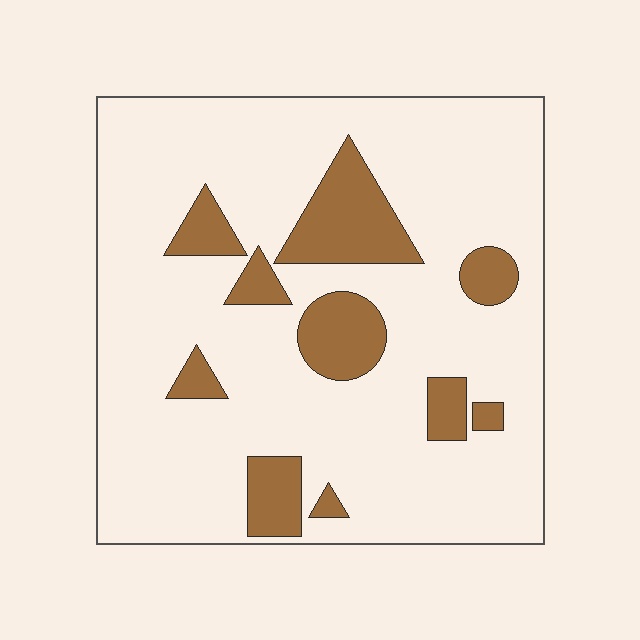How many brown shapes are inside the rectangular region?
10.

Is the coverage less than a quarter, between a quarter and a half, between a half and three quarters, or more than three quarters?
Less than a quarter.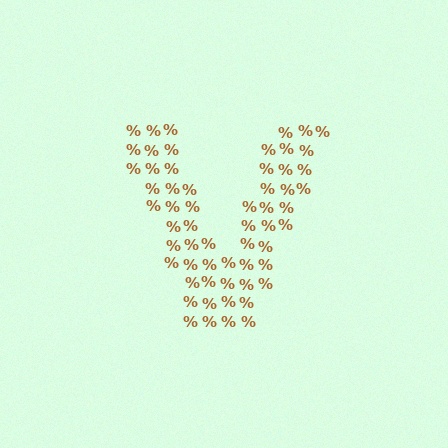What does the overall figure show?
The overall figure shows the letter V.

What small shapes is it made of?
It is made of small percent signs.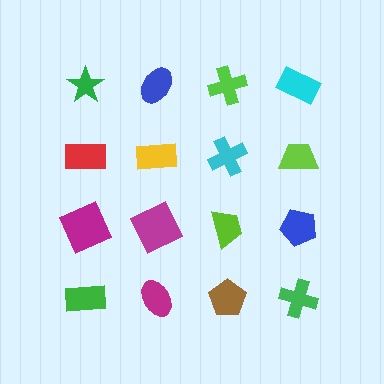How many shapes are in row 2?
4 shapes.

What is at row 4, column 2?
A magenta ellipse.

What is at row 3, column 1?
A magenta square.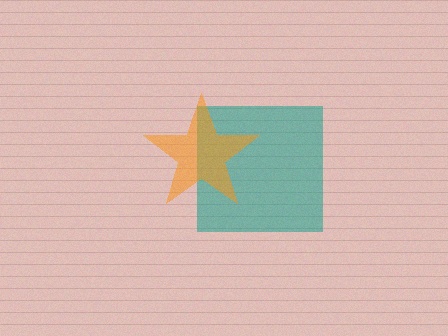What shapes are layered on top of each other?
The layered shapes are: a teal square, an orange star.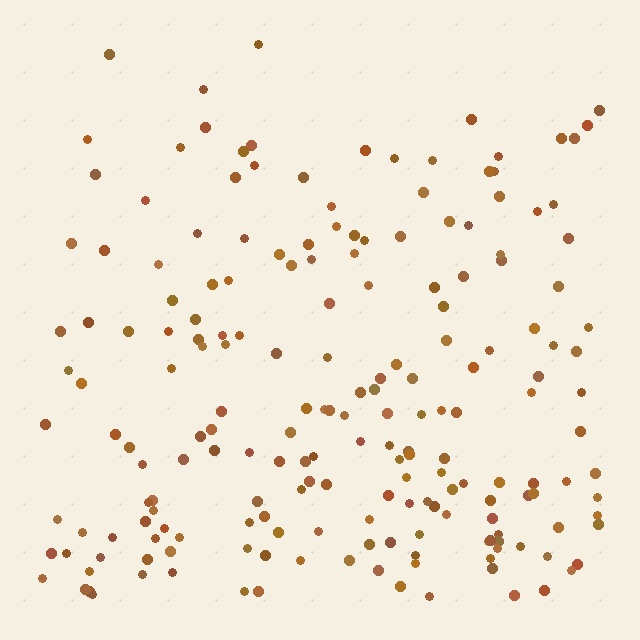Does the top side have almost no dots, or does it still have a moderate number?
Still a moderate number, just noticeably fewer than the bottom.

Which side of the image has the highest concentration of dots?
The bottom.